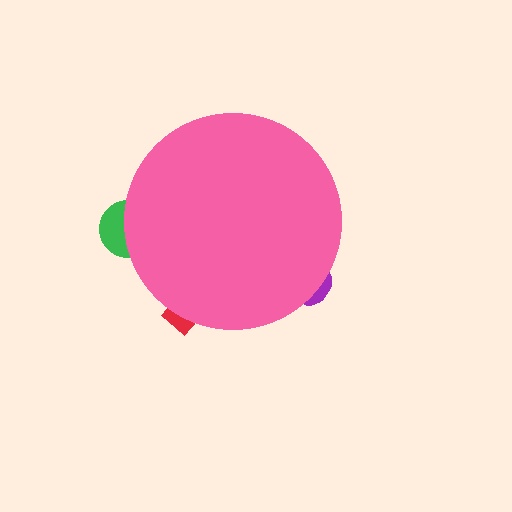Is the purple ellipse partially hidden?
Yes, the purple ellipse is partially hidden behind the pink circle.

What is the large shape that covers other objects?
A pink circle.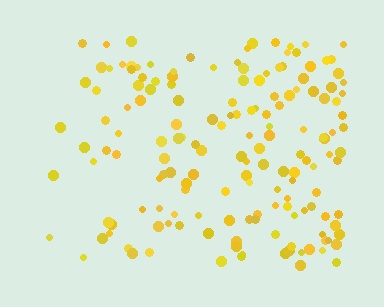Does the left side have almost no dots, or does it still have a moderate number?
Still a moderate number, just noticeably fewer than the right.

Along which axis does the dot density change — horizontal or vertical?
Horizontal.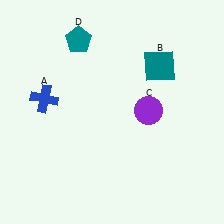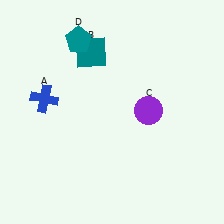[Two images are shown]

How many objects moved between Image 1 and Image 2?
1 object moved between the two images.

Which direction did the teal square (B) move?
The teal square (B) moved left.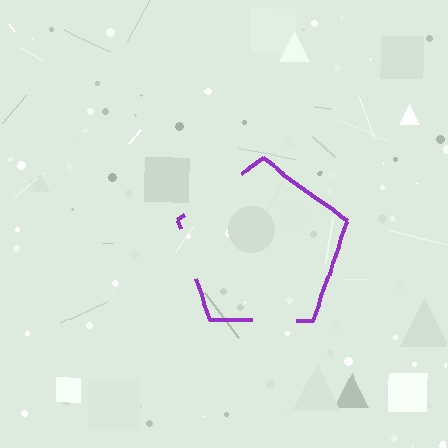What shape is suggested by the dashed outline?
The dashed outline suggests a pentagon.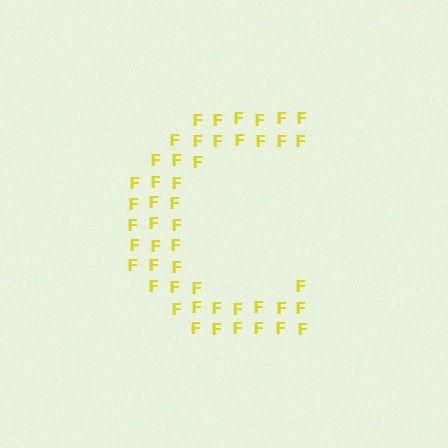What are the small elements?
The small elements are letter F's.